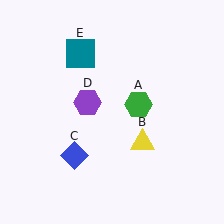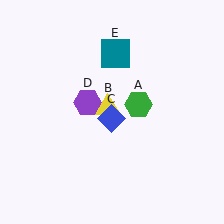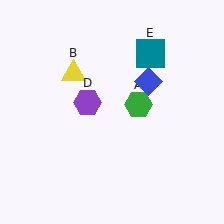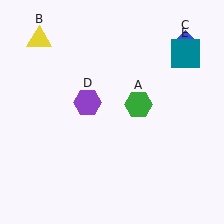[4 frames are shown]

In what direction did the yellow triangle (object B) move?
The yellow triangle (object B) moved up and to the left.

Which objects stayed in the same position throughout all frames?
Green hexagon (object A) and purple hexagon (object D) remained stationary.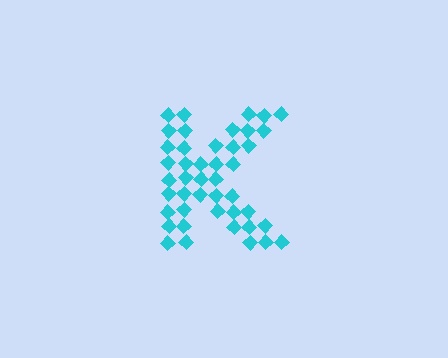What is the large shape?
The large shape is the letter K.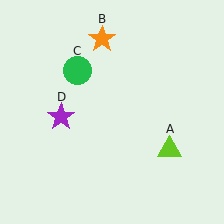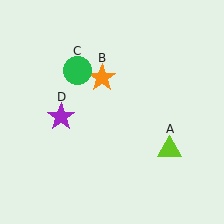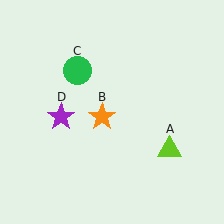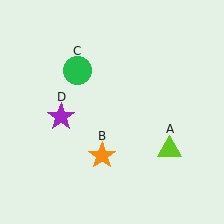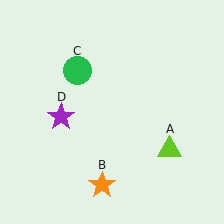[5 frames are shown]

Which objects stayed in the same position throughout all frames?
Lime triangle (object A) and green circle (object C) and purple star (object D) remained stationary.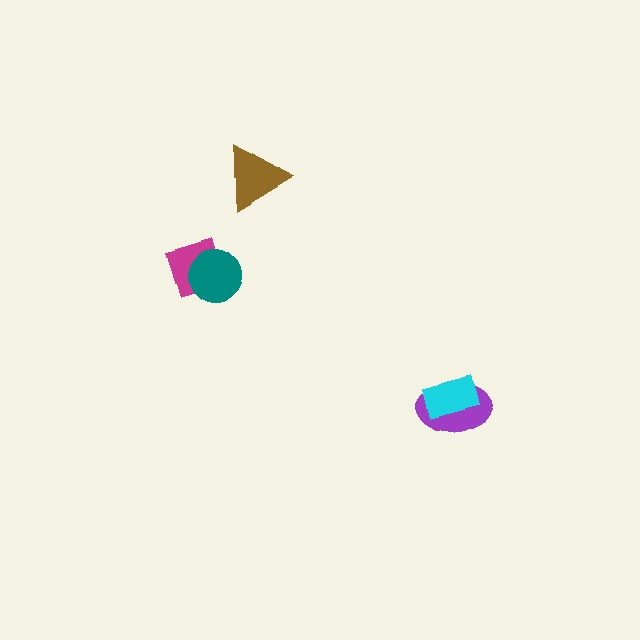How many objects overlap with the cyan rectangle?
1 object overlaps with the cyan rectangle.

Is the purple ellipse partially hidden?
Yes, it is partially covered by another shape.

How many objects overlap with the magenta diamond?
1 object overlaps with the magenta diamond.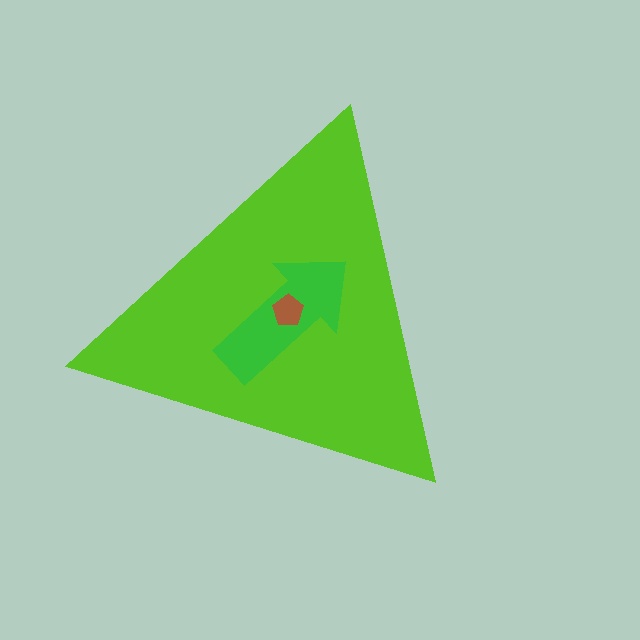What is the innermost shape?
The brown pentagon.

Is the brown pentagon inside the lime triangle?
Yes.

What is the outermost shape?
The lime triangle.